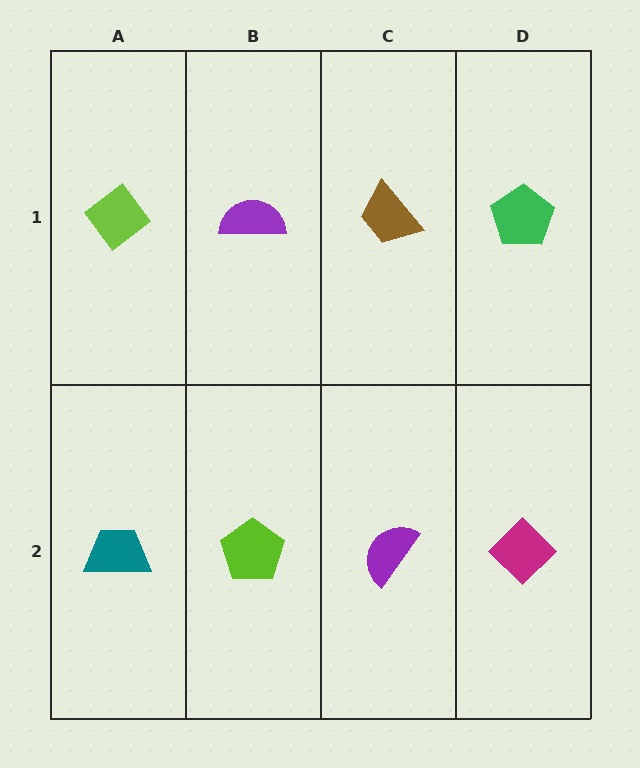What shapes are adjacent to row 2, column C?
A brown trapezoid (row 1, column C), a lime pentagon (row 2, column B), a magenta diamond (row 2, column D).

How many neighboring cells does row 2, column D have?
2.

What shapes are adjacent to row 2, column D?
A green pentagon (row 1, column D), a purple semicircle (row 2, column C).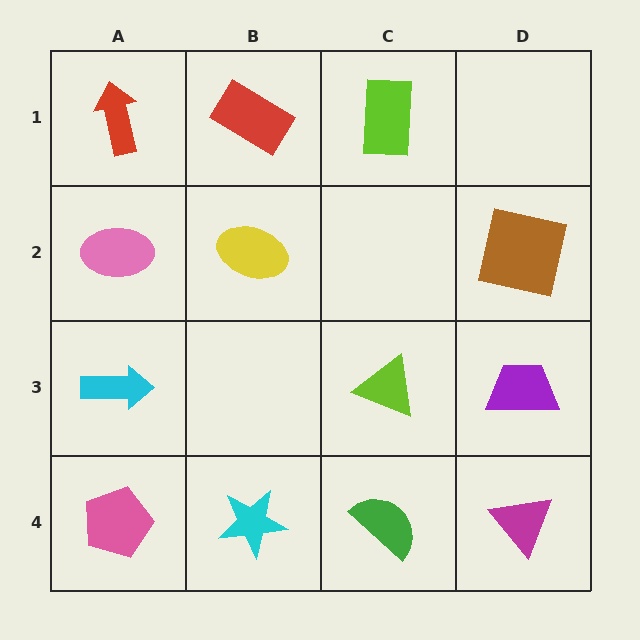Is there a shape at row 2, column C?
No, that cell is empty.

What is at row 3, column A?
A cyan arrow.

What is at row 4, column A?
A pink pentagon.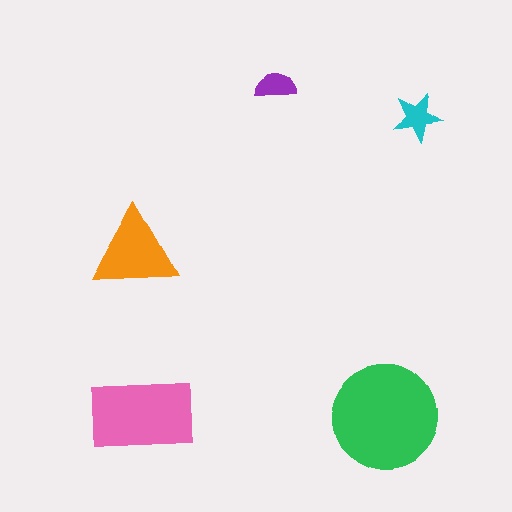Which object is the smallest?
The purple semicircle.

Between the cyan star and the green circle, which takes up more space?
The green circle.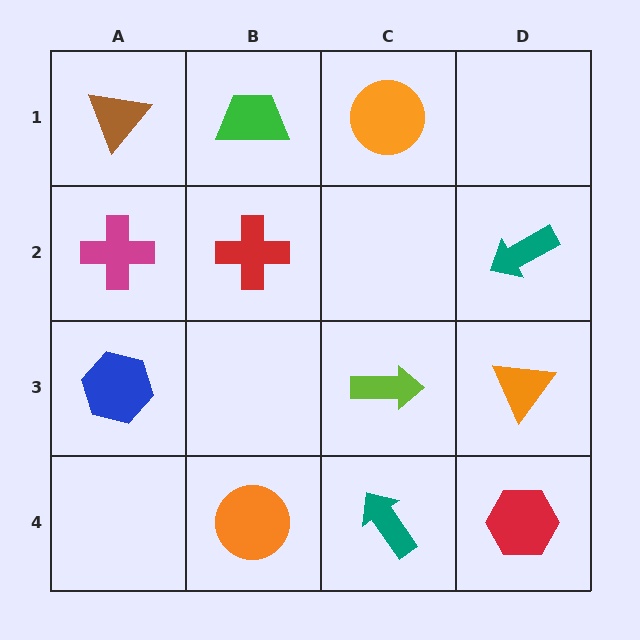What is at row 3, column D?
An orange triangle.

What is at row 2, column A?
A magenta cross.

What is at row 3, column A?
A blue hexagon.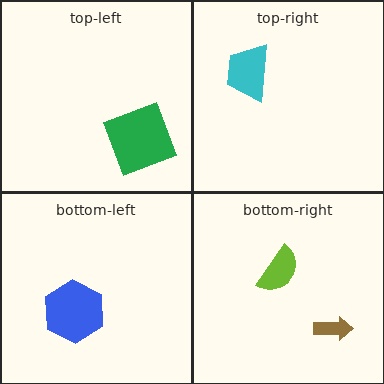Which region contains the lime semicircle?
The bottom-right region.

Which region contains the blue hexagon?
The bottom-left region.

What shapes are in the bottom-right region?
The brown arrow, the lime semicircle.